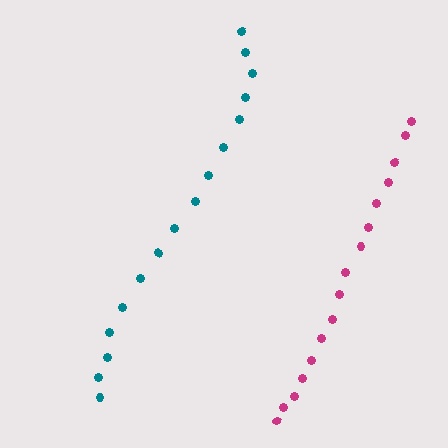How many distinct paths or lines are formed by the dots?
There are 2 distinct paths.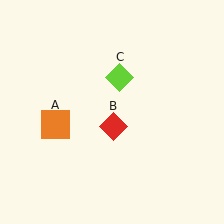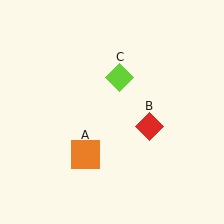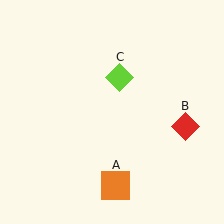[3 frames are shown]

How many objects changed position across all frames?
2 objects changed position: orange square (object A), red diamond (object B).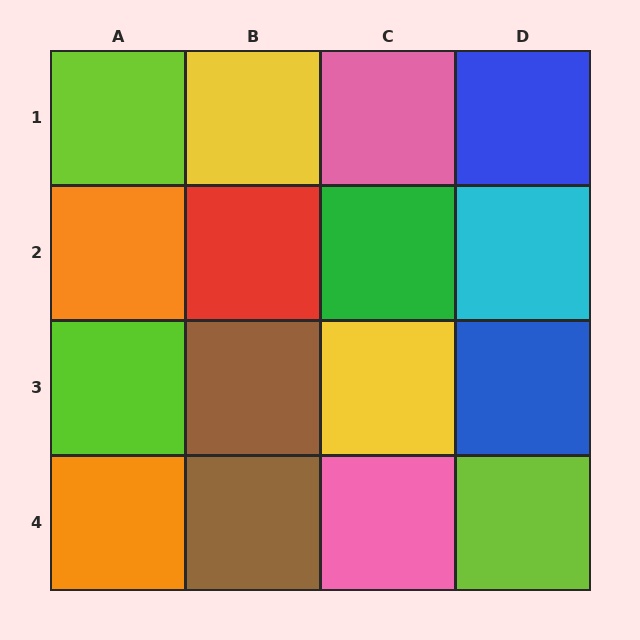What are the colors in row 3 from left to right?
Lime, brown, yellow, blue.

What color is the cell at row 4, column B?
Brown.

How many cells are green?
1 cell is green.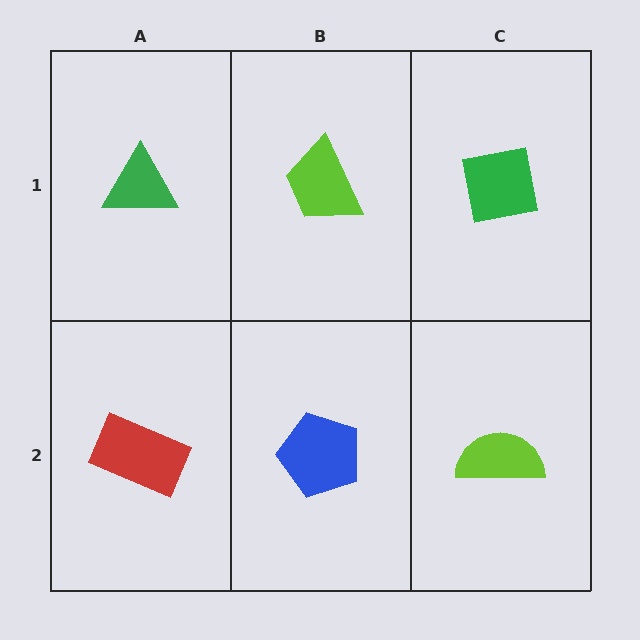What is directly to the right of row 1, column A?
A lime trapezoid.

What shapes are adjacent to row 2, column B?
A lime trapezoid (row 1, column B), a red rectangle (row 2, column A), a lime semicircle (row 2, column C).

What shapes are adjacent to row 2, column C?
A green square (row 1, column C), a blue pentagon (row 2, column B).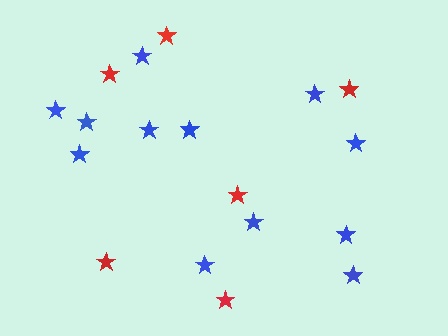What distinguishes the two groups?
There are 2 groups: one group of blue stars (12) and one group of red stars (6).